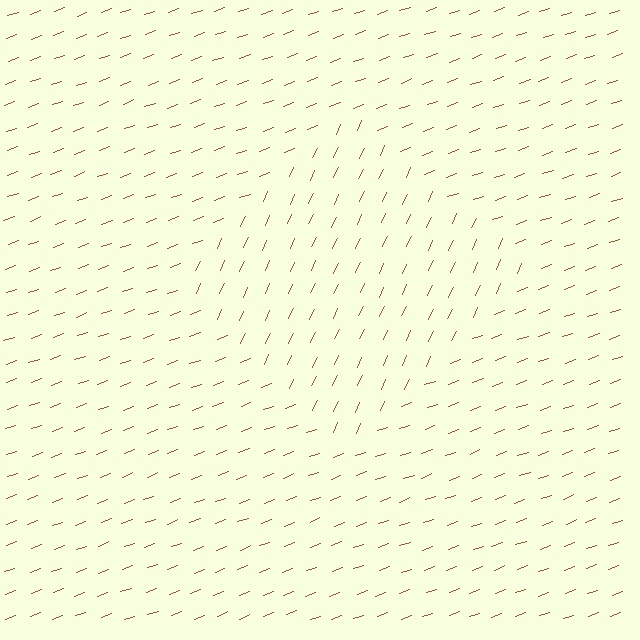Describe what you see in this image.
The image is filled with small brown line segments. A diamond region in the image has lines oriented differently from the surrounding lines, creating a visible texture boundary.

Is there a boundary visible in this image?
Yes, there is a texture boundary formed by a change in line orientation.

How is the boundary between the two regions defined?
The boundary is defined purely by a change in line orientation (approximately 45 degrees difference). All lines are the same color and thickness.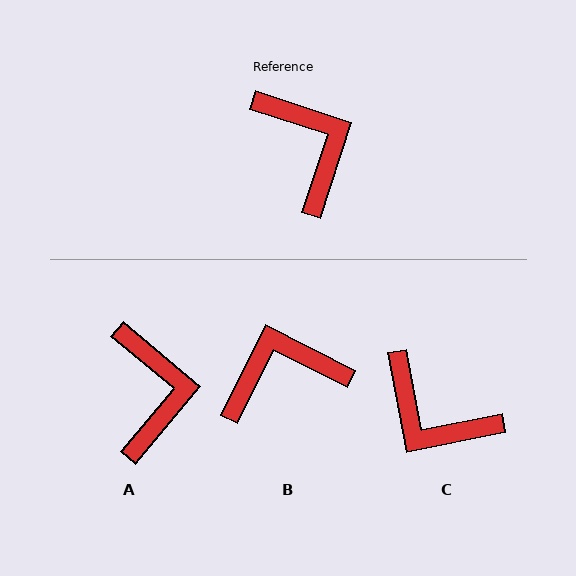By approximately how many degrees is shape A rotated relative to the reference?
Approximately 22 degrees clockwise.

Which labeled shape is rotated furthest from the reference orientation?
C, about 151 degrees away.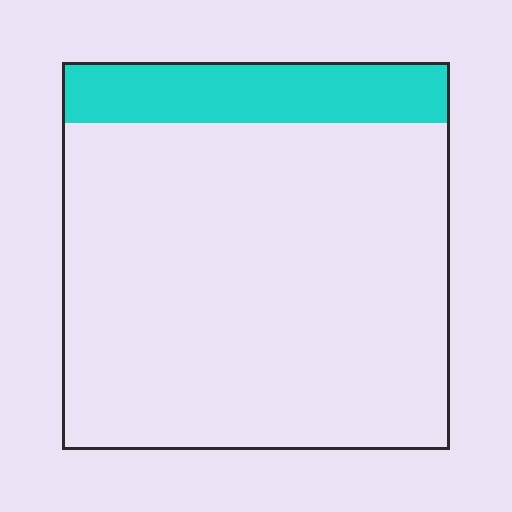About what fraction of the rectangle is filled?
About one sixth (1/6).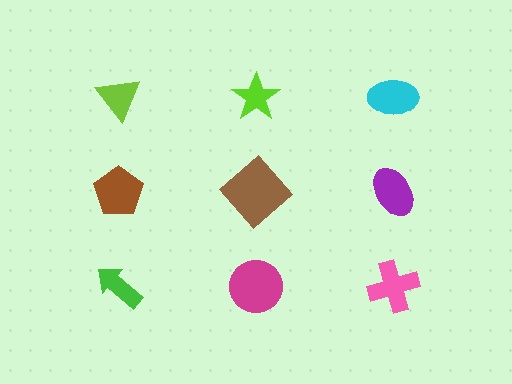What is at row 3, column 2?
A magenta circle.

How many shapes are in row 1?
3 shapes.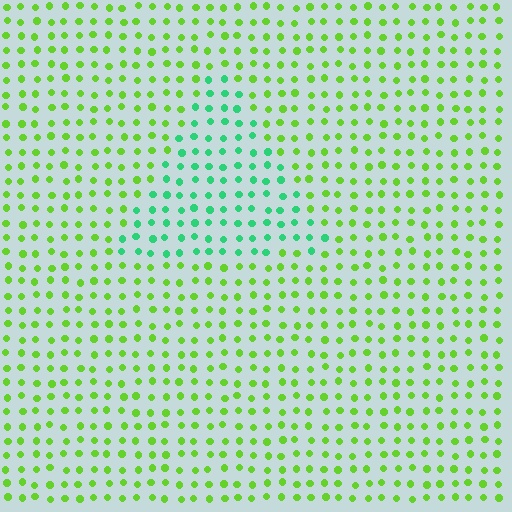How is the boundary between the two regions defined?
The boundary is defined purely by a slight shift in hue (about 48 degrees). Spacing, size, and orientation are identical on both sides.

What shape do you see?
I see a triangle.